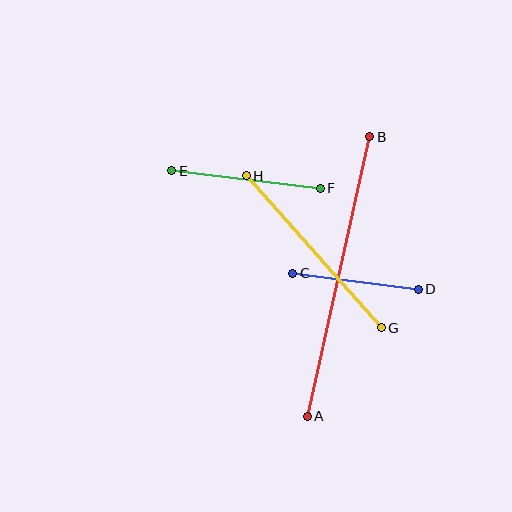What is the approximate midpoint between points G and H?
The midpoint is at approximately (314, 252) pixels.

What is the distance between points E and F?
The distance is approximately 149 pixels.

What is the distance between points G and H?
The distance is approximately 204 pixels.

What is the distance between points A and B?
The distance is approximately 287 pixels.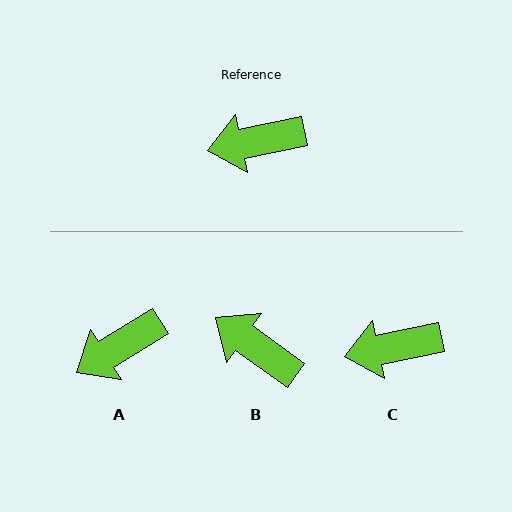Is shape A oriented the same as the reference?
No, it is off by about 20 degrees.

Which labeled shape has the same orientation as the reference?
C.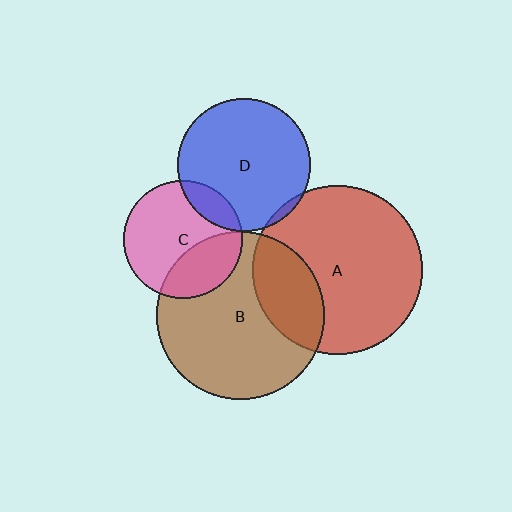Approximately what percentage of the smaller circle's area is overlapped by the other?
Approximately 30%.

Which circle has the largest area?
Circle A (red).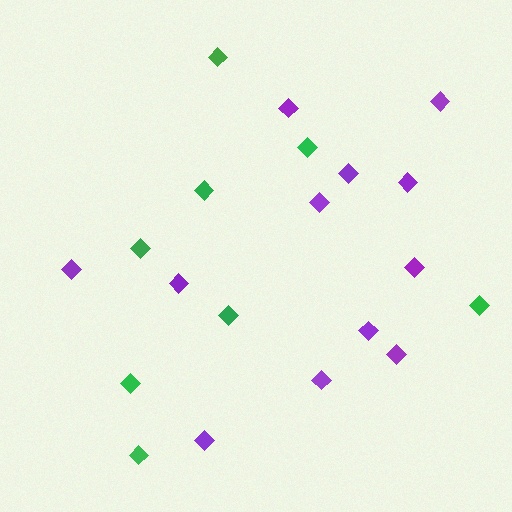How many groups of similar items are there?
There are 2 groups: one group of purple diamonds (12) and one group of green diamonds (8).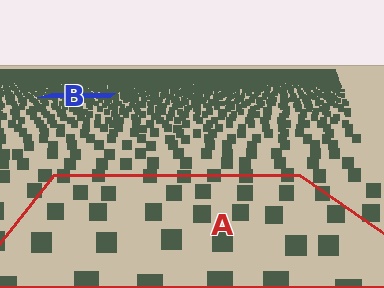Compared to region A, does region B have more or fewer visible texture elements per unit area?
Region B has more texture elements per unit area — they are packed more densely because it is farther away.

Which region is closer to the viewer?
Region A is closer. The texture elements there are larger and more spread out.